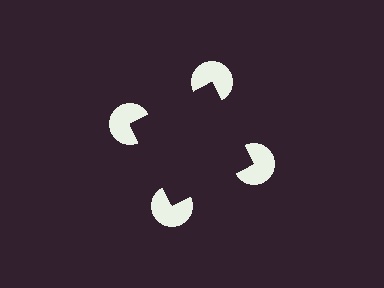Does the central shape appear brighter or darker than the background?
It typically appears slightly darker than the background, even though no actual brightness change is drawn.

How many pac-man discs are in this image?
There are 4 — one at each vertex of the illusory square.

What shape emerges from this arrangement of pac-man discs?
An illusory square — its edges are inferred from the aligned wedge cuts in the pac-man discs, not physically drawn.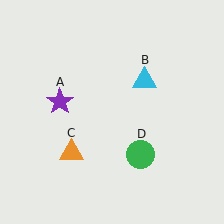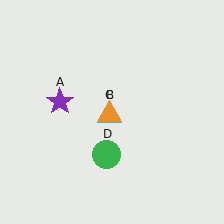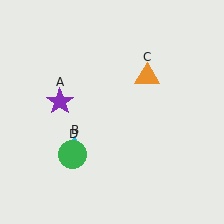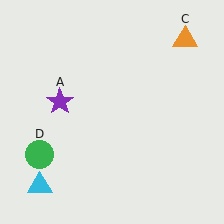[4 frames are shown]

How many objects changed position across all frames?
3 objects changed position: cyan triangle (object B), orange triangle (object C), green circle (object D).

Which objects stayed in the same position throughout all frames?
Purple star (object A) remained stationary.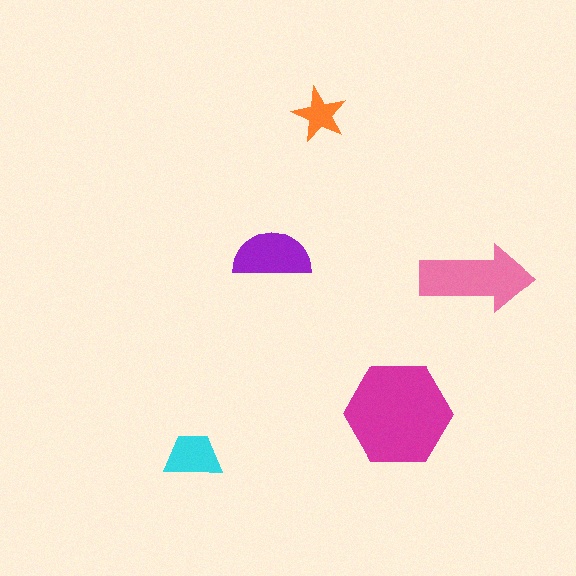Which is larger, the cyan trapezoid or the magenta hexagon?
The magenta hexagon.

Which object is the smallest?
The orange star.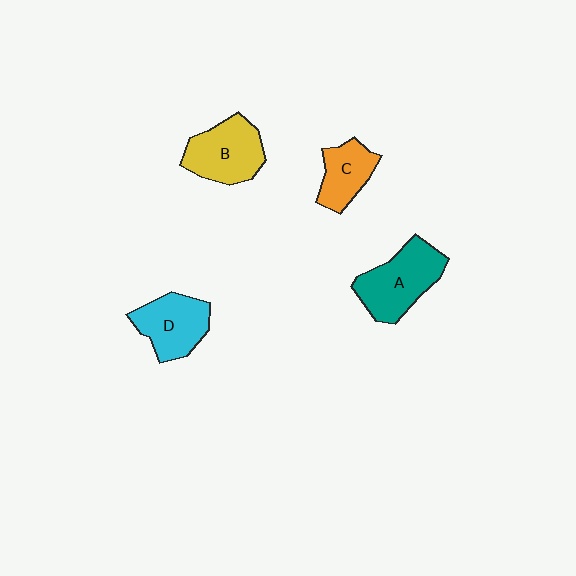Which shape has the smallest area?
Shape C (orange).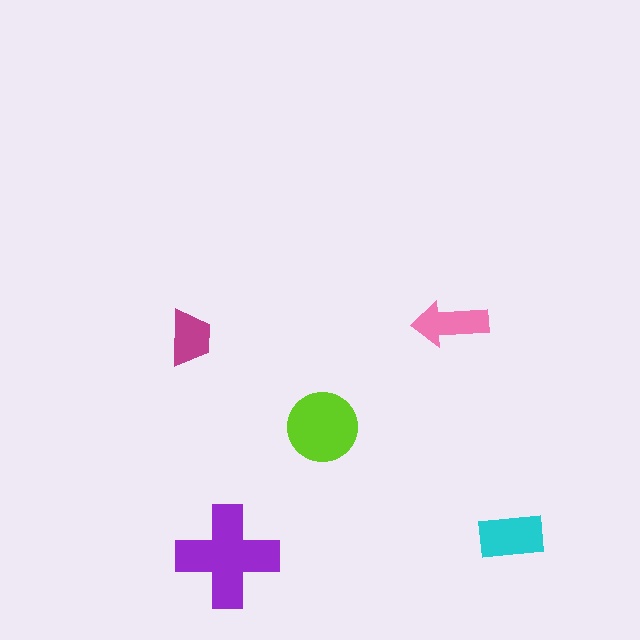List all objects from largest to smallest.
The purple cross, the lime circle, the cyan rectangle, the pink arrow, the magenta trapezoid.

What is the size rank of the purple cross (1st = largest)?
1st.